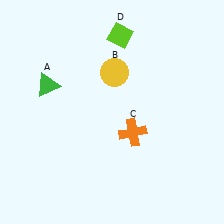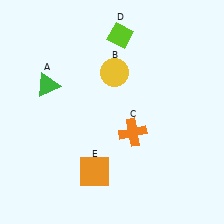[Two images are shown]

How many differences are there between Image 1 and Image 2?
There is 1 difference between the two images.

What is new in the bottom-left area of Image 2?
An orange square (E) was added in the bottom-left area of Image 2.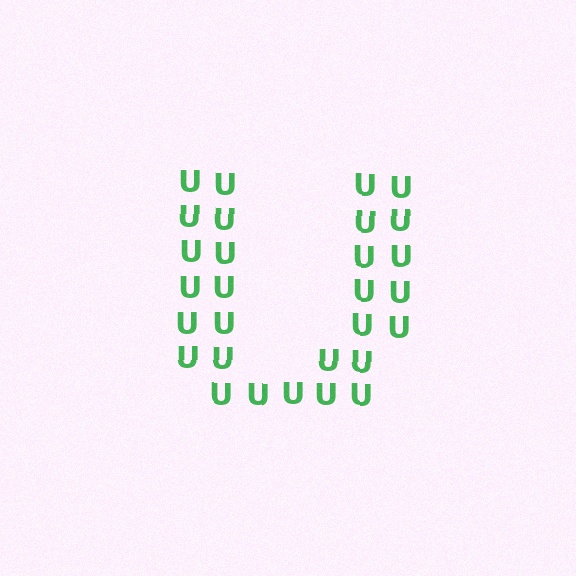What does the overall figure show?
The overall figure shows the letter U.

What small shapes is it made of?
It is made of small letter U's.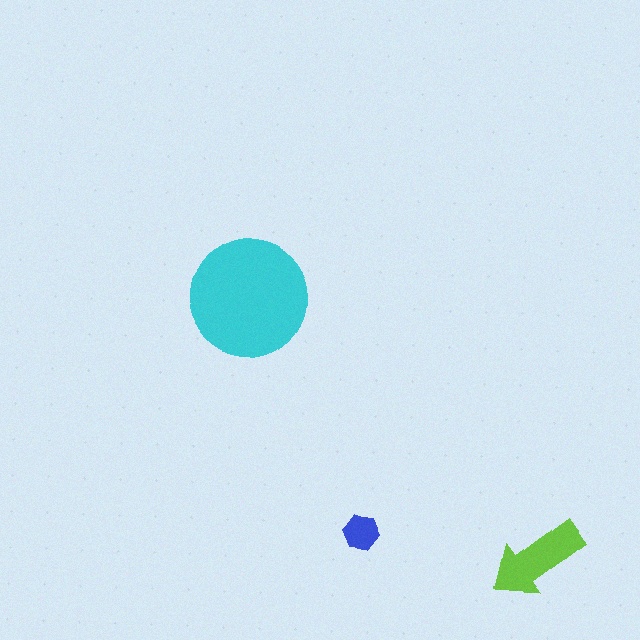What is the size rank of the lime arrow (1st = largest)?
2nd.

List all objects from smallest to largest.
The blue hexagon, the lime arrow, the cyan circle.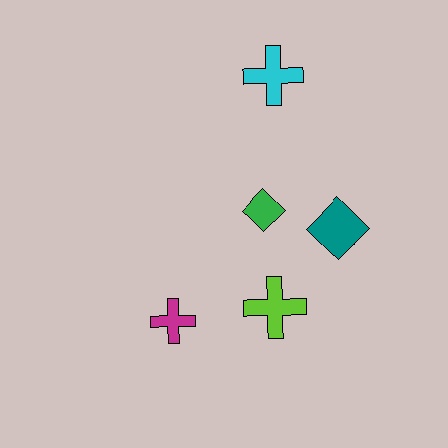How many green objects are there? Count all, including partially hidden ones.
There is 1 green object.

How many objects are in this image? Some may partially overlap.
There are 5 objects.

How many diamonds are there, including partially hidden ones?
There are 2 diamonds.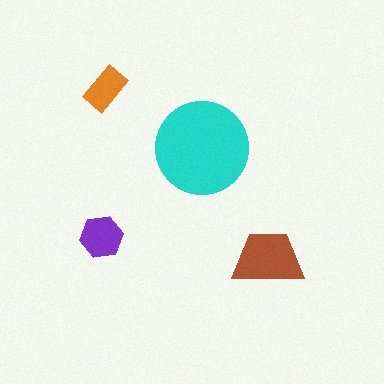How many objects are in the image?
There are 4 objects in the image.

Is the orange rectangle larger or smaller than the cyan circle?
Smaller.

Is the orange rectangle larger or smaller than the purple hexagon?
Smaller.